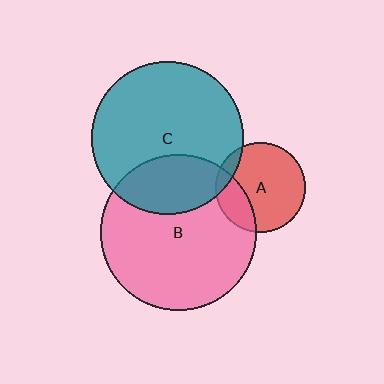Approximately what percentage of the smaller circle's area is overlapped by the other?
Approximately 25%.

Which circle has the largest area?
Circle B (pink).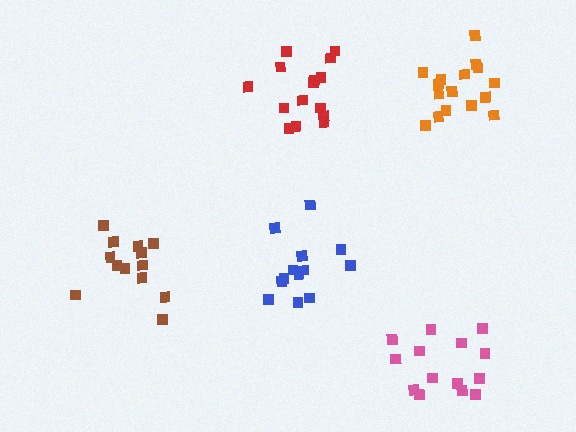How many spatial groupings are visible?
There are 5 spatial groupings.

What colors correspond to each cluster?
The clusters are colored: orange, red, blue, pink, brown.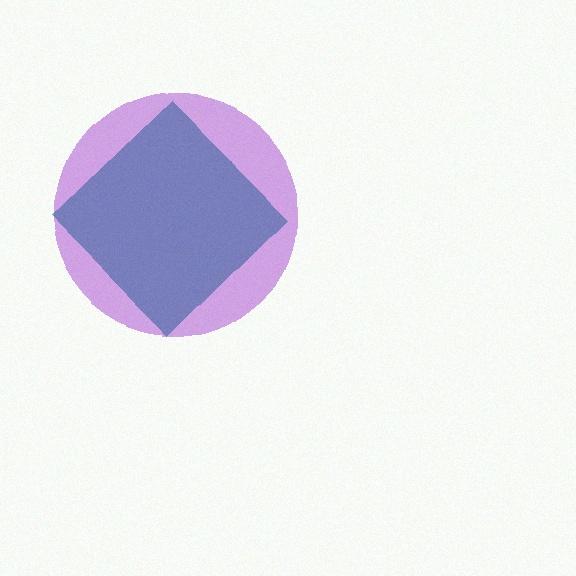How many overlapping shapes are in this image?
There are 2 overlapping shapes in the image.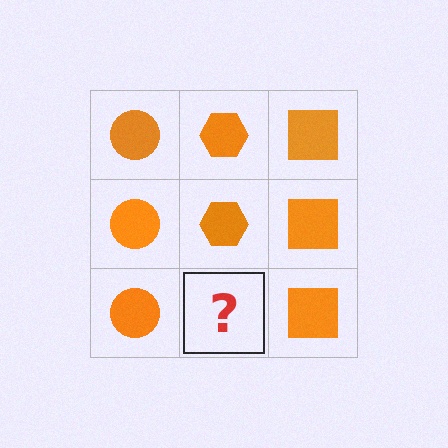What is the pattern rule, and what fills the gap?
The rule is that each column has a consistent shape. The gap should be filled with an orange hexagon.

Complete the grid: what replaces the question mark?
The question mark should be replaced with an orange hexagon.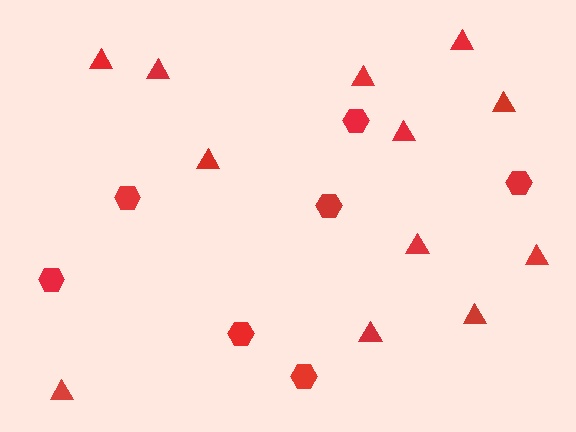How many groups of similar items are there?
There are 2 groups: one group of hexagons (7) and one group of triangles (12).